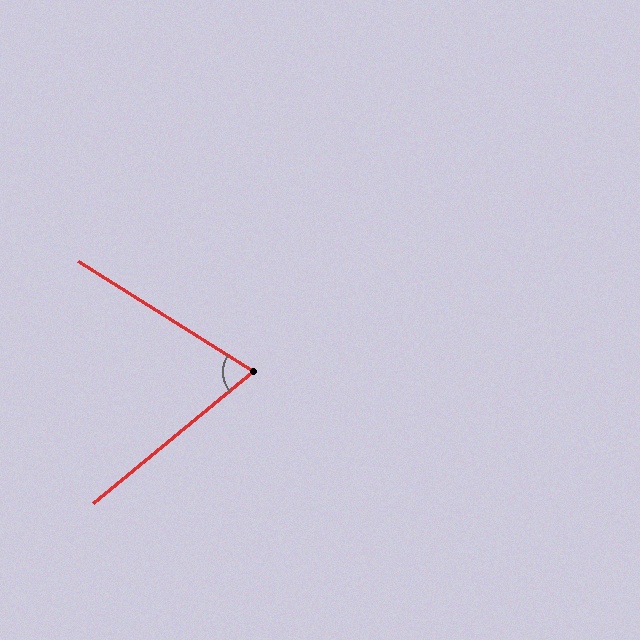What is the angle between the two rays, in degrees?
Approximately 72 degrees.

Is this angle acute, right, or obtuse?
It is acute.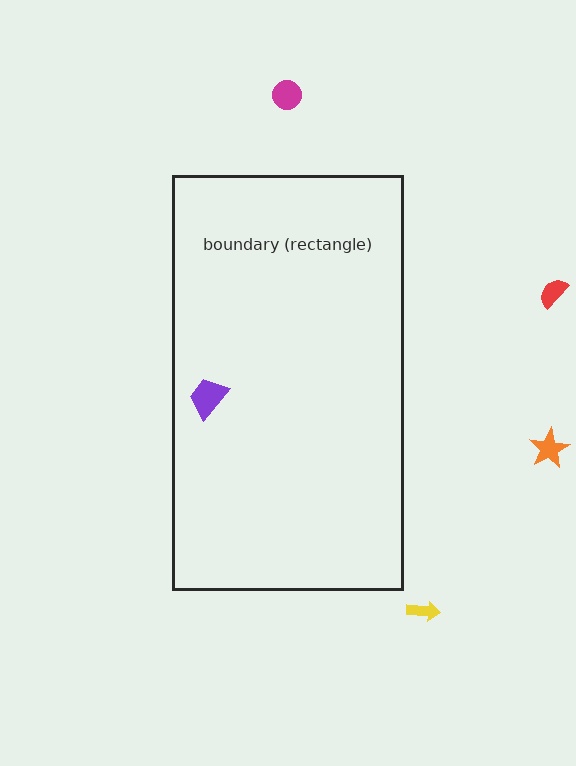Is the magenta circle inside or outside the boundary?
Outside.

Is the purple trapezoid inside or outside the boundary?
Inside.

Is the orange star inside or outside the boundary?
Outside.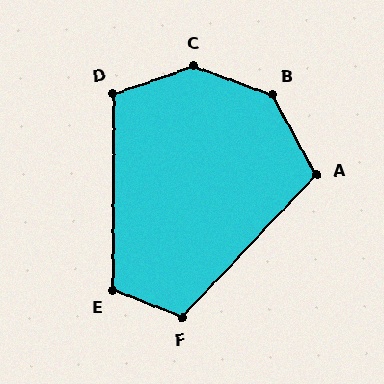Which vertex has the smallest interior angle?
A, at approximately 108 degrees.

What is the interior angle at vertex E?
Approximately 112 degrees (obtuse).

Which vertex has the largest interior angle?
C, at approximately 141 degrees.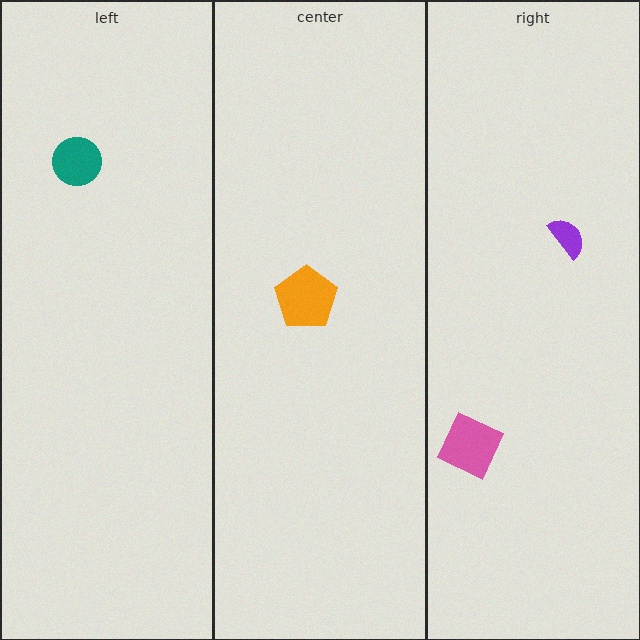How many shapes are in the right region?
2.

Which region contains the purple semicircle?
The right region.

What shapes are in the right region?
The pink diamond, the purple semicircle.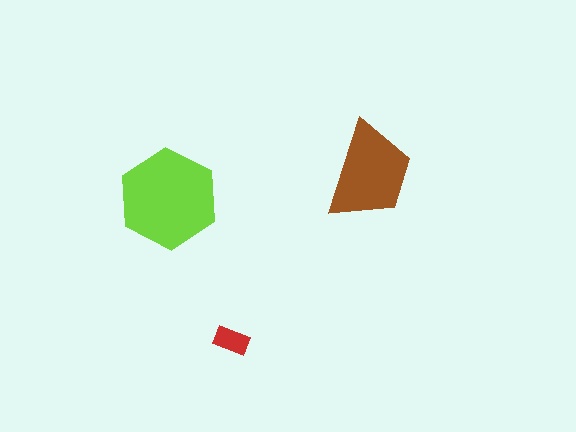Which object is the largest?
The lime hexagon.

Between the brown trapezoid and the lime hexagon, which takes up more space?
The lime hexagon.